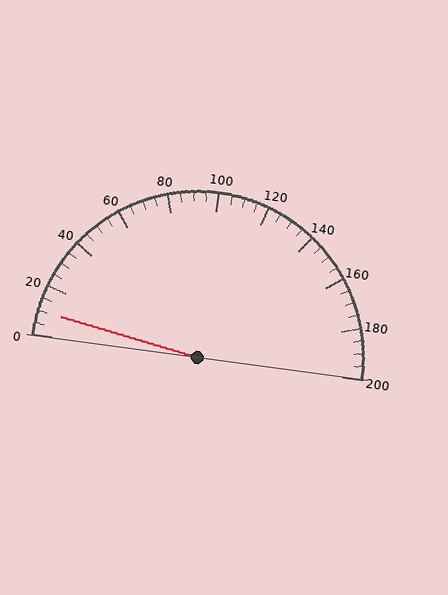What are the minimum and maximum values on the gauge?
The gauge ranges from 0 to 200.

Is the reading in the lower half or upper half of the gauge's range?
The reading is in the lower half of the range (0 to 200).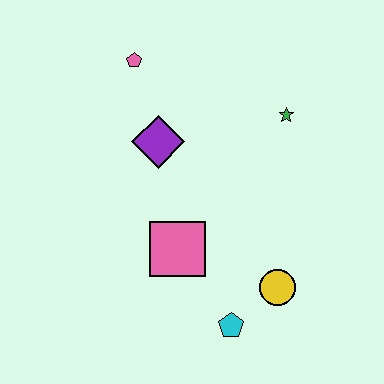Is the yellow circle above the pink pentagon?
No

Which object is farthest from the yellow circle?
The pink pentagon is farthest from the yellow circle.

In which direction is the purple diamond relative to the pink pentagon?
The purple diamond is below the pink pentagon.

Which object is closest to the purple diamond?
The pink pentagon is closest to the purple diamond.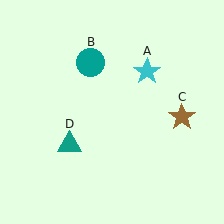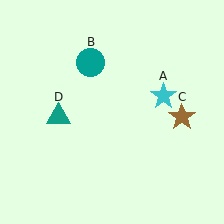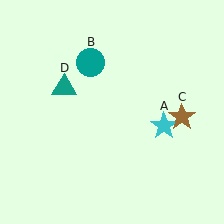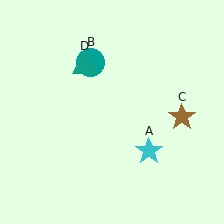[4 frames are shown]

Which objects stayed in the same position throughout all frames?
Teal circle (object B) and brown star (object C) remained stationary.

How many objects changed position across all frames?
2 objects changed position: cyan star (object A), teal triangle (object D).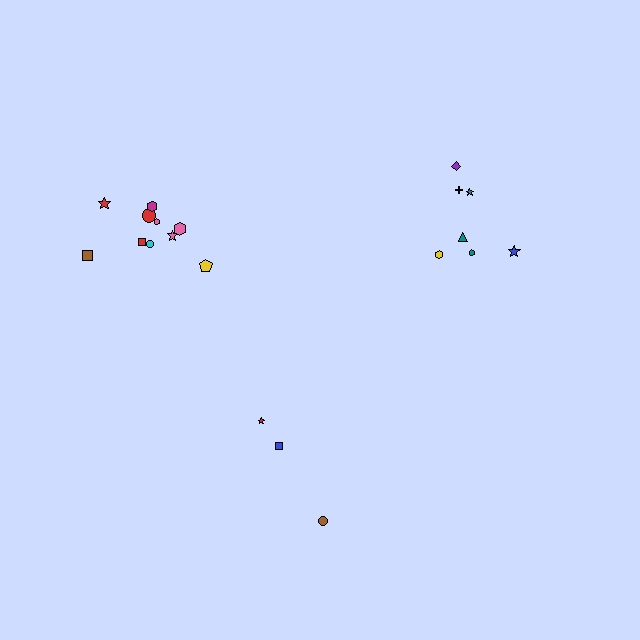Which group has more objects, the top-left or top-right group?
The top-left group.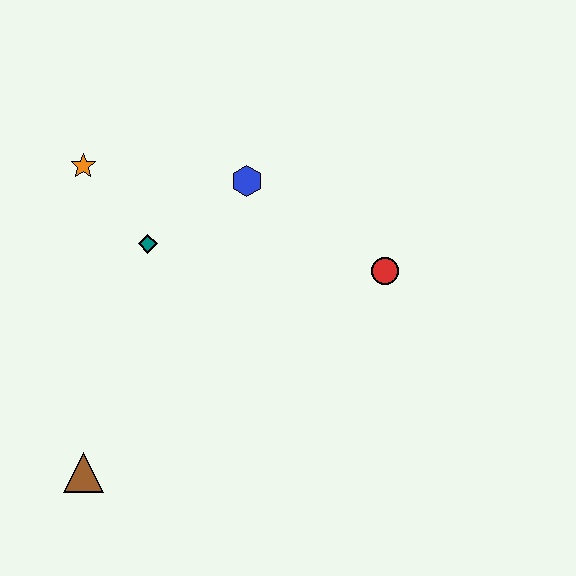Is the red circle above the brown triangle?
Yes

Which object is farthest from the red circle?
The brown triangle is farthest from the red circle.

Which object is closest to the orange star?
The teal diamond is closest to the orange star.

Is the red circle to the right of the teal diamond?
Yes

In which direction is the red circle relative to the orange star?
The red circle is to the right of the orange star.